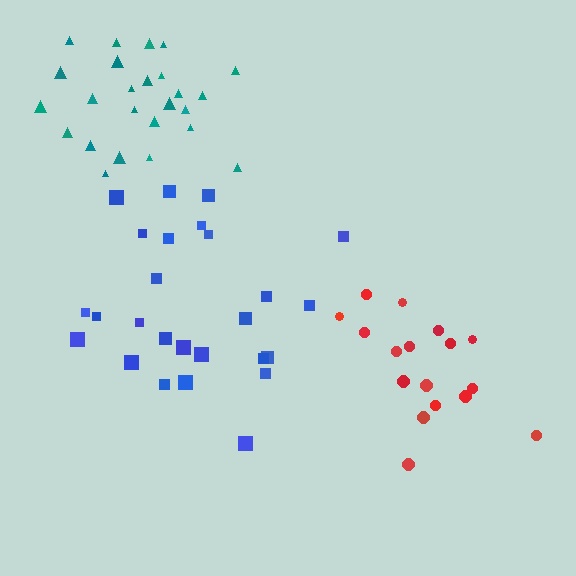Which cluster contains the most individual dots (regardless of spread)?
Blue (26).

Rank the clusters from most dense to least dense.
red, teal, blue.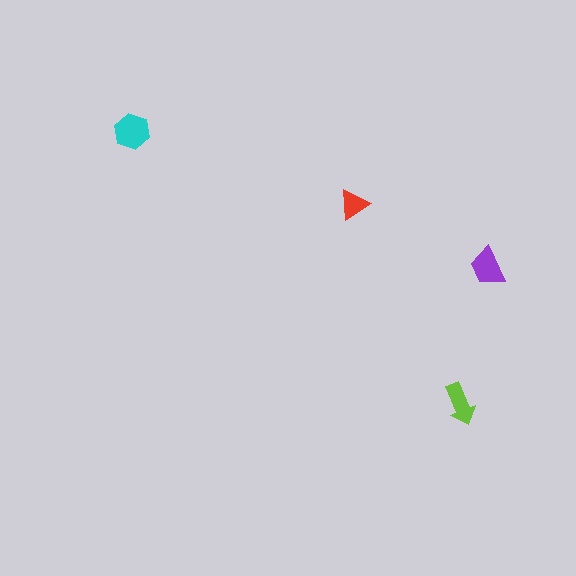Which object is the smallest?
The red triangle.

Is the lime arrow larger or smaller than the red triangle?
Larger.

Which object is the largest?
The cyan hexagon.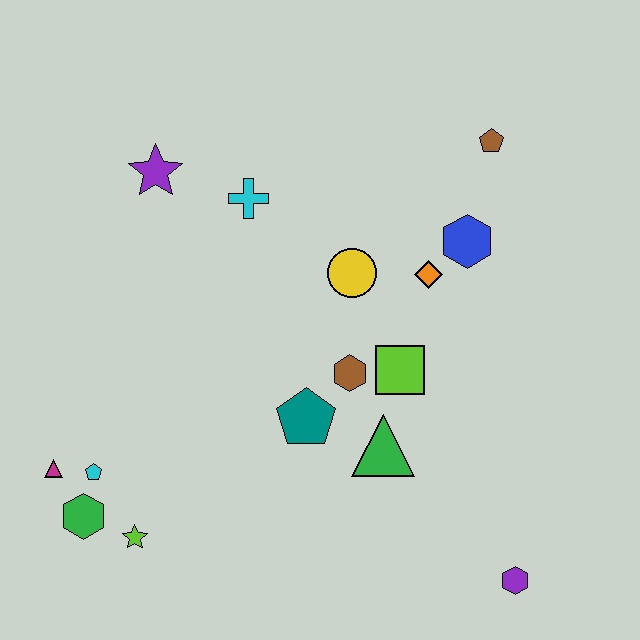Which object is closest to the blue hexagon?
The orange diamond is closest to the blue hexagon.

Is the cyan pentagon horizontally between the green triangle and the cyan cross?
No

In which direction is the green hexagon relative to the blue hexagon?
The green hexagon is to the left of the blue hexagon.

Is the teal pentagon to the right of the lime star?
Yes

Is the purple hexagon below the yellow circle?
Yes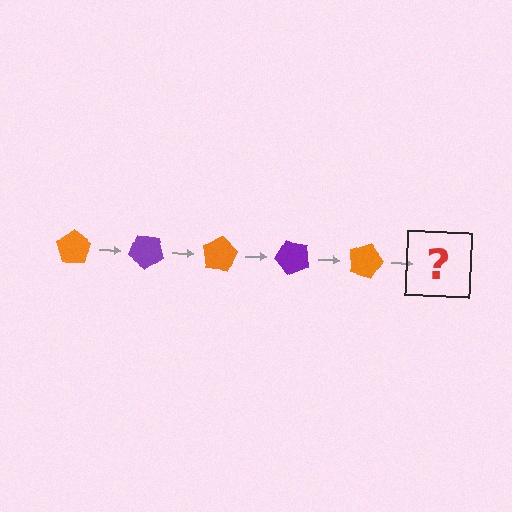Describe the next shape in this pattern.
It should be a purple pentagon, rotated 200 degrees from the start.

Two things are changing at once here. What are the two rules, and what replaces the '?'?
The two rules are that it rotates 40 degrees each step and the color cycles through orange and purple. The '?' should be a purple pentagon, rotated 200 degrees from the start.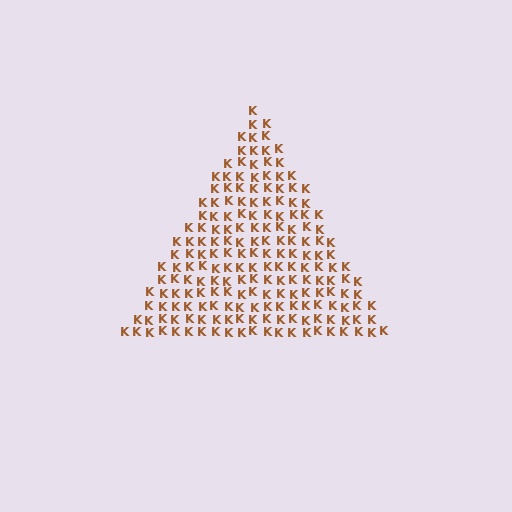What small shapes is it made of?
It is made of small letter K's.